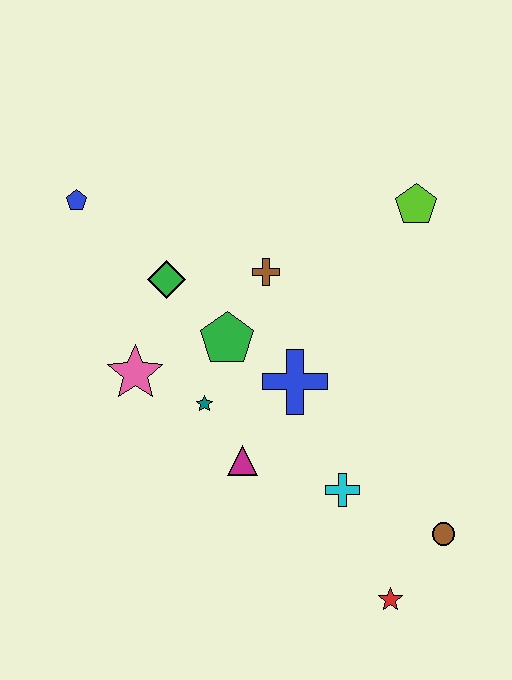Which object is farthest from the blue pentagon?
The red star is farthest from the blue pentagon.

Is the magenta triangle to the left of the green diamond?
No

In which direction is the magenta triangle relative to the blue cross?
The magenta triangle is below the blue cross.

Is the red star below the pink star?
Yes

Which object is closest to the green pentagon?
The teal star is closest to the green pentagon.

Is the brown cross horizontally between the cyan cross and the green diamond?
Yes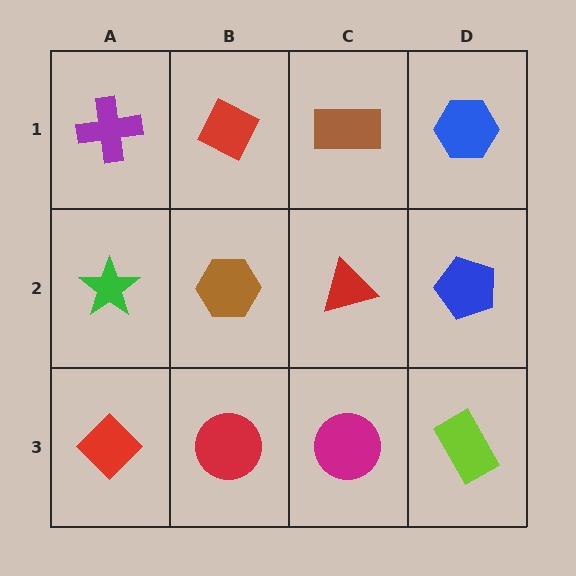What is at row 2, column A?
A green star.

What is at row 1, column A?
A purple cross.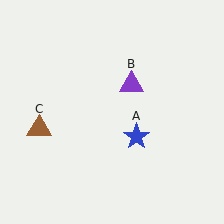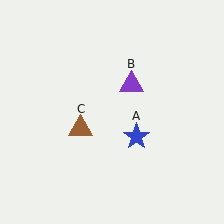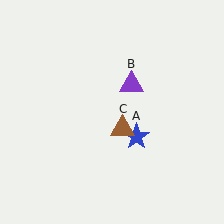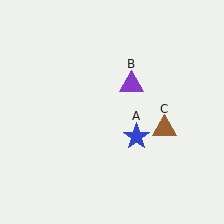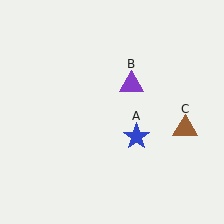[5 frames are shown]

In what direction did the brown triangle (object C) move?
The brown triangle (object C) moved right.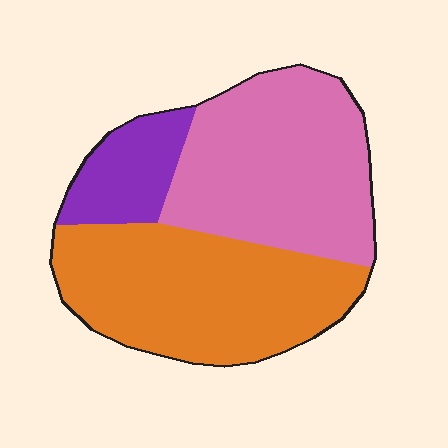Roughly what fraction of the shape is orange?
Orange covers roughly 45% of the shape.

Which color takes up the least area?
Purple, at roughly 15%.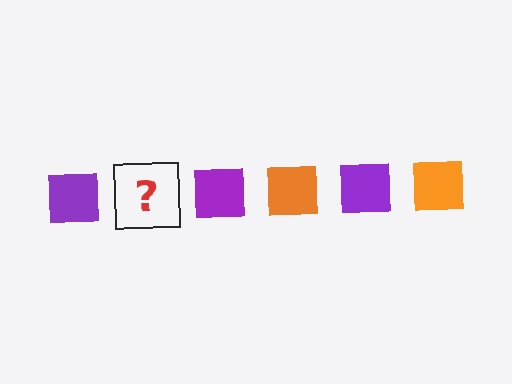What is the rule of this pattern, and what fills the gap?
The rule is that the pattern cycles through purple, orange squares. The gap should be filled with an orange square.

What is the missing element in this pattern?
The missing element is an orange square.